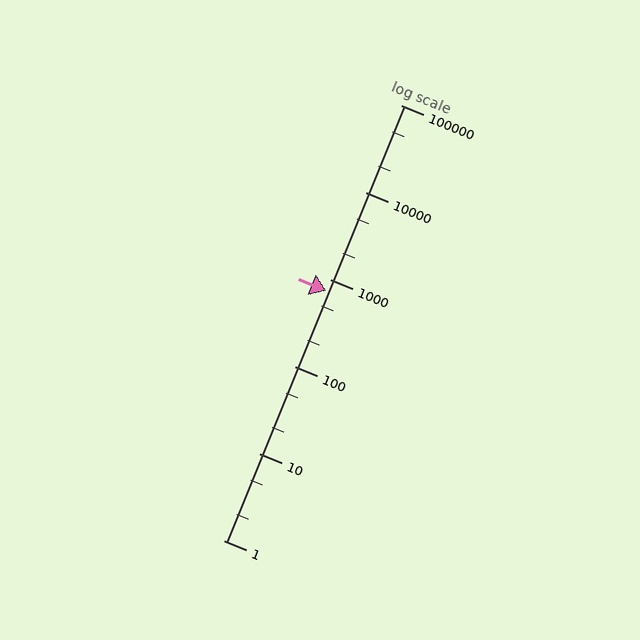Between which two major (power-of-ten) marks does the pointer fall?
The pointer is between 100 and 1000.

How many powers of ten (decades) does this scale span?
The scale spans 5 decades, from 1 to 100000.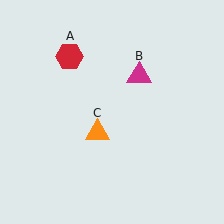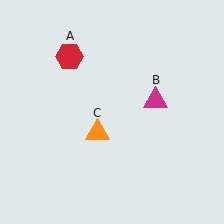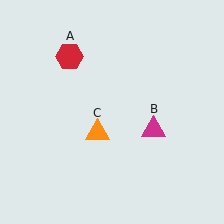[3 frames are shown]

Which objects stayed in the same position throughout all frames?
Red hexagon (object A) and orange triangle (object C) remained stationary.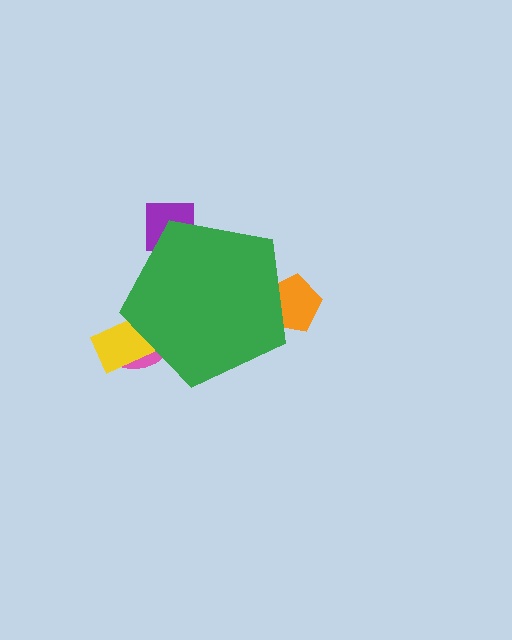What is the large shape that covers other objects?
A green pentagon.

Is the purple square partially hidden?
Yes, the purple square is partially hidden behind the green pentagon.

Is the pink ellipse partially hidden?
Yes, the pink ellipse is partially hidden behind the green pentagon.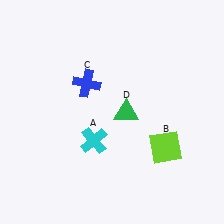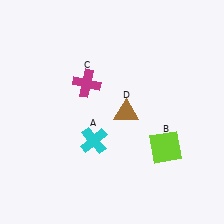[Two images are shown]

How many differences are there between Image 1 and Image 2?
There are 2 differences between the two images.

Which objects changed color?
C changed from blue to magenta. D changed from green to brown.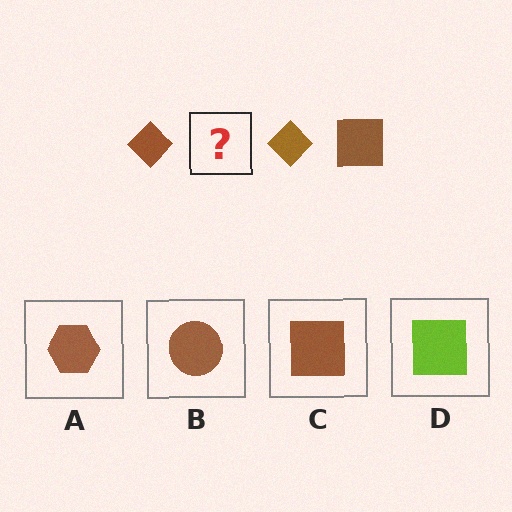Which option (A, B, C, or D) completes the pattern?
C.